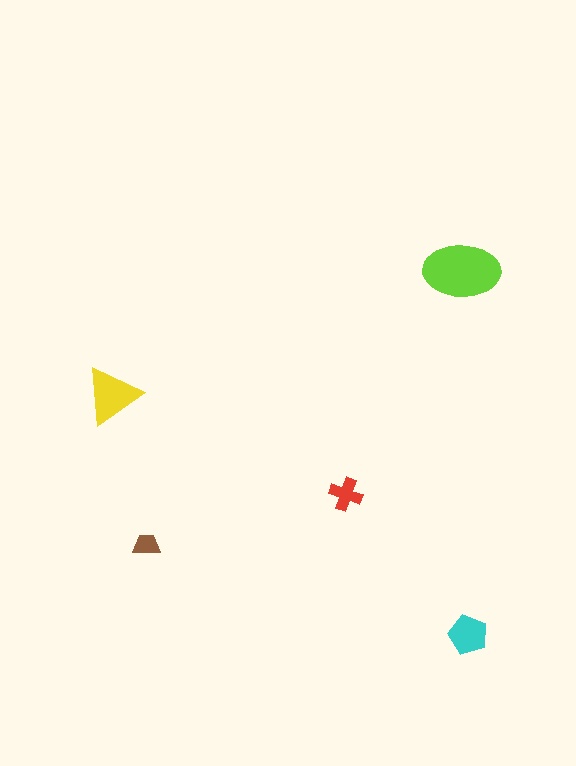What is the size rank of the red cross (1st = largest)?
4th.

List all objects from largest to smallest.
The lime ellipse, the yellow triangle, the cyan pentagon, the red cross, the brown trapezoid.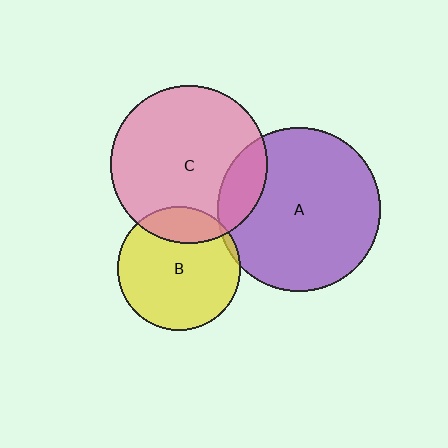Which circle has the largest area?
Circle A (purple).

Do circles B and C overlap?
Yes.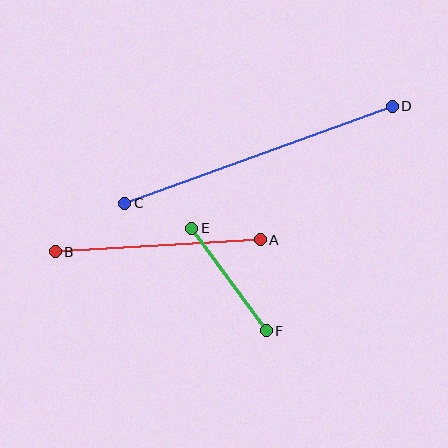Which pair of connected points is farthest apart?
Points C and D are farthest apart.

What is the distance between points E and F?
The distance is approximately 127 pixels.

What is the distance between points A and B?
The distance is approximately 206 pixels.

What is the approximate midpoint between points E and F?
The midpoint is at approximately (229, 279) pixels.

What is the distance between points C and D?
The distance is approximately 285 pixels.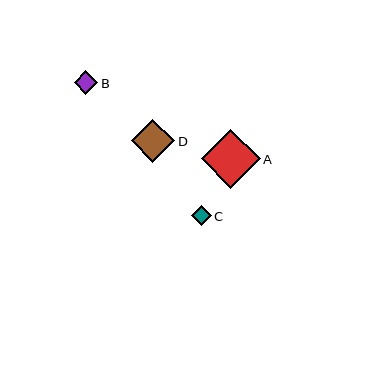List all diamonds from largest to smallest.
From largest to smallest: A, D, B, C.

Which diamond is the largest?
Diamond A is the largest with a size of approximately 59 pixels.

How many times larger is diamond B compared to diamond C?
Diamond B is approximately 1.2 times the size of diamond C.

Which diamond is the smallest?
Diamond C is the smallest with a size of approximately 20 pixels.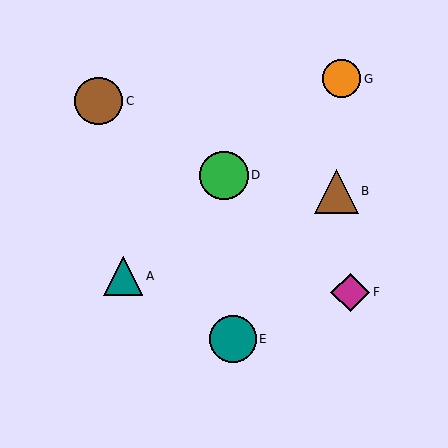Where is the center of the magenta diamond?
The center of the magenta diamond is at (350, 292).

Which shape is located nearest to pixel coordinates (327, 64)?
The orange circle (labeled G) at (342, 79) is nearest to that location.